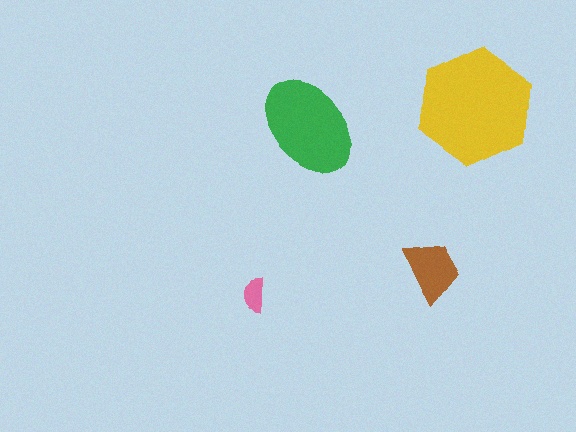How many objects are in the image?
There are 4 objects in the image.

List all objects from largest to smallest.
The yellow hexagon, the green ellipse, the brown trapezoid, the pink semicircle.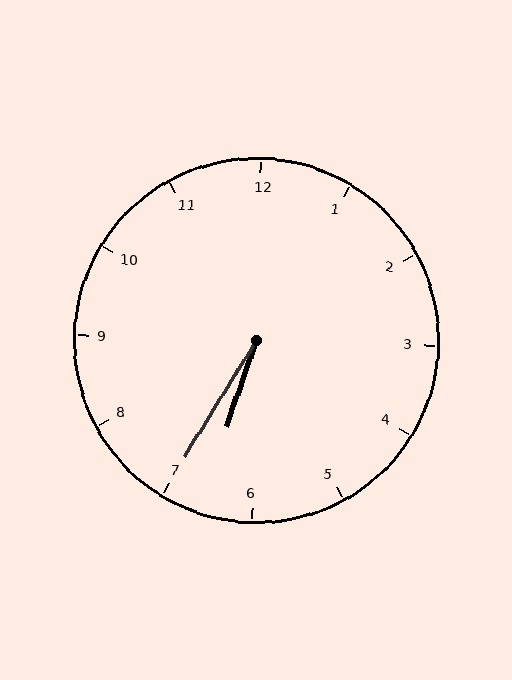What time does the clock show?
6:35.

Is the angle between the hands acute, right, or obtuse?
It is acute.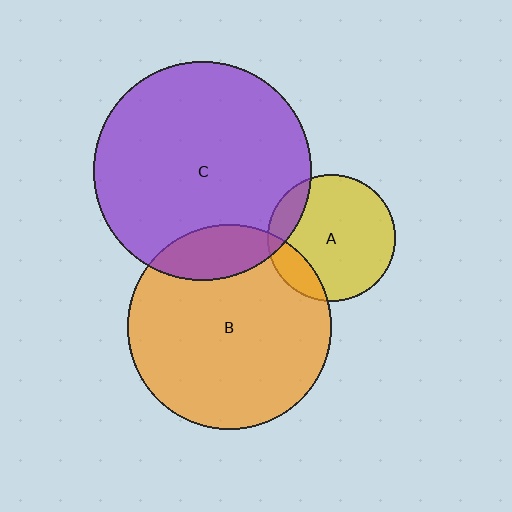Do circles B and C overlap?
Yes.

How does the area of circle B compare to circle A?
Approximately 2.6 times.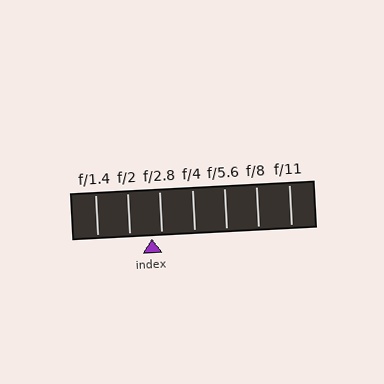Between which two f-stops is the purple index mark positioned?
The index mark is between f/2 and f/2.8.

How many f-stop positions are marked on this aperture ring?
There are 7 f-stop positions marked.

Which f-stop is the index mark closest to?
The index mark is closest to f/2.8.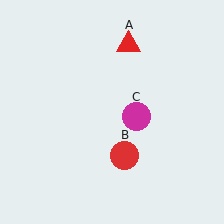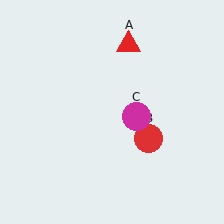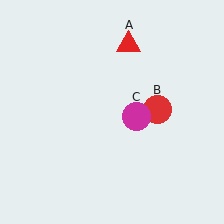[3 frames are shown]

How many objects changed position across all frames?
1 object changed position: red circle (object B).